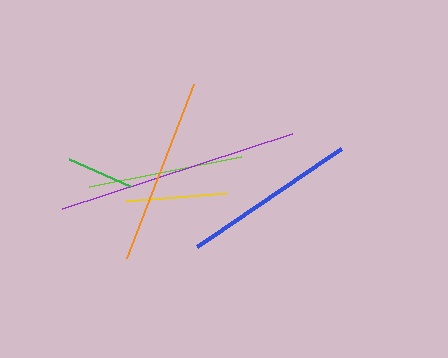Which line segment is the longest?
The purple line is the longest at approximately 242 pixels.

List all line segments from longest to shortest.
From longest to shortest: purple, orange, blue, lime, yellow, green.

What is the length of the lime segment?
The lime segment is approximately 154 pixels long.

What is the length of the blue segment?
The blue segment is approximately 174 pixels long.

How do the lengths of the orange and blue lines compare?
The orange and blue lines are approximately the same length.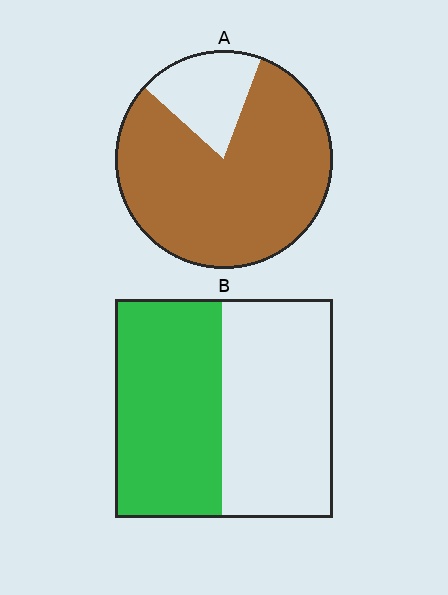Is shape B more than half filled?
Roughly half.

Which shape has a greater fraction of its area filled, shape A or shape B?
Shape A.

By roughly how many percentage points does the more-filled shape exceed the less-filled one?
By roughly 30 percentage points (A over B).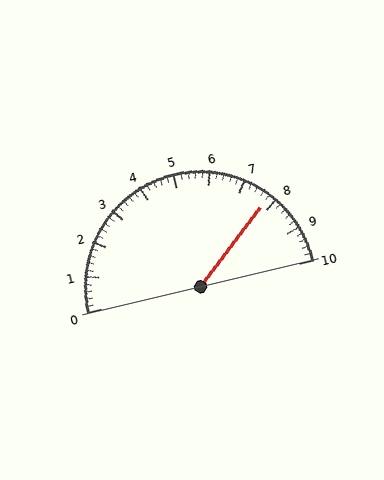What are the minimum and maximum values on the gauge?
The gauge ranges from 0 to 10.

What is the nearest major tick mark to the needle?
The nearest major tick mark is 8.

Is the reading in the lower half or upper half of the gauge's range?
The reading is in the upper half of the range (0 to 10).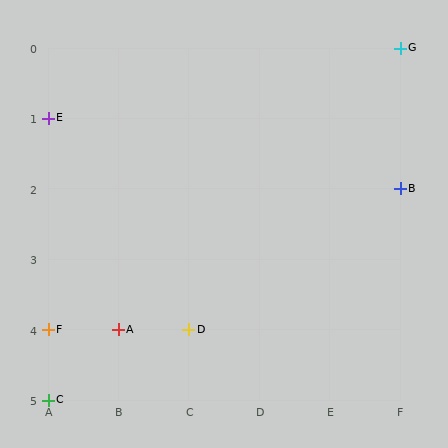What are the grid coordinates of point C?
Point C is at grid coordinates (A, 5).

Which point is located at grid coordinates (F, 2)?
Point B is at (F, 2).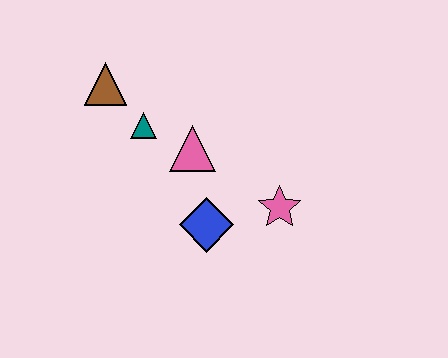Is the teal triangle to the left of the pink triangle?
Yes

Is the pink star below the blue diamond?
No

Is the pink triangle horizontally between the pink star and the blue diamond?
No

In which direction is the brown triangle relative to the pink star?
The brown triangle is to the left of the pink star.